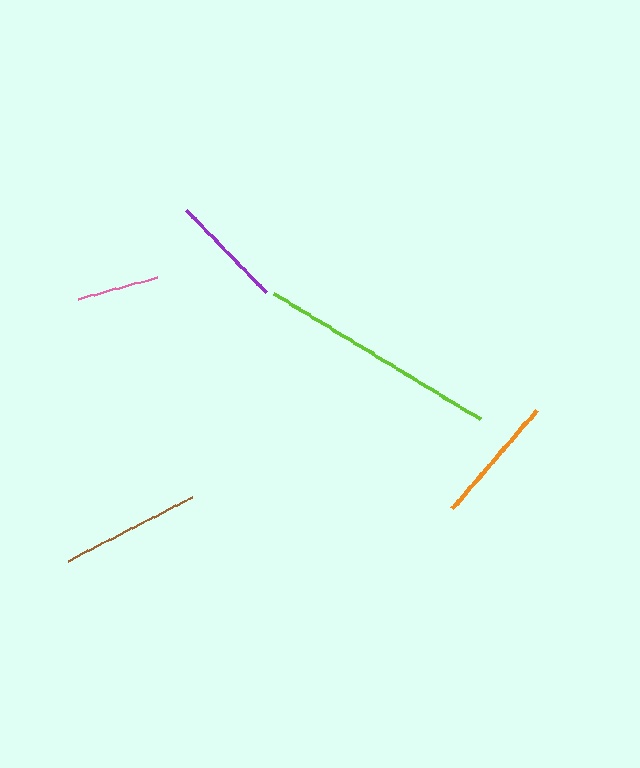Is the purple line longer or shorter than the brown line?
The brown line is longer than the purple line.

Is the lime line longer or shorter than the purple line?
The lime line is longer than the purple line.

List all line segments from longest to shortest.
From longest to shortest: lime, brown, orange, purple, pink.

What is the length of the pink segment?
The pink segment is approximately 81 pixels long.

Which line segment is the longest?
The lime line is the longest at approximately 241 pixels.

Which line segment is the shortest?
The pink line is the shortest at approximately 81 pixels.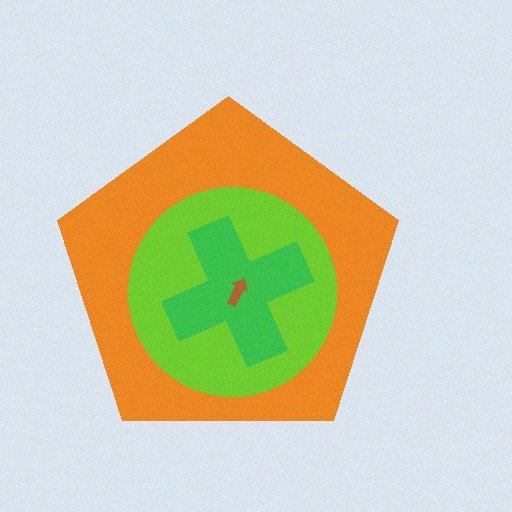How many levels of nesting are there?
4.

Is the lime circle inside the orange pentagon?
Yes.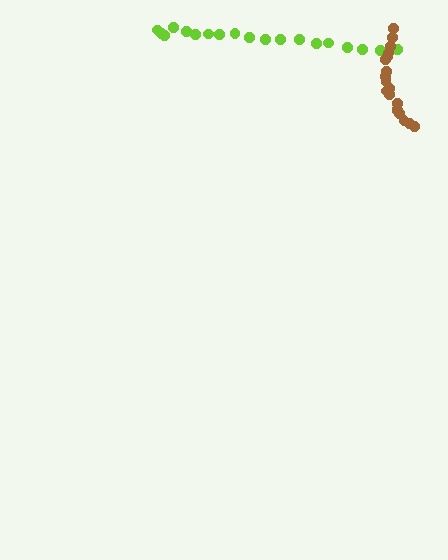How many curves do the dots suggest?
There are 2 distinct paths.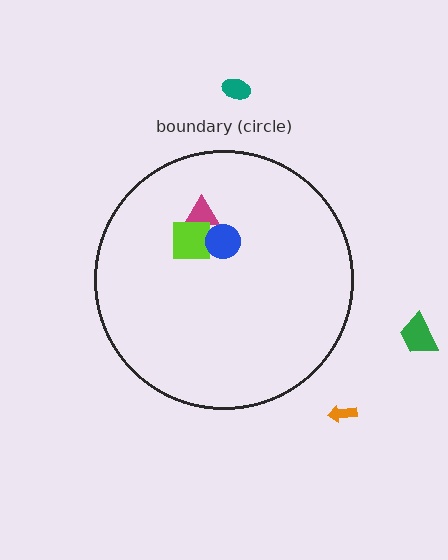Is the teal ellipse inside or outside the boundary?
Outside.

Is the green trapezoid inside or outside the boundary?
Outside.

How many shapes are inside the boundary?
3 inside, 3 outside.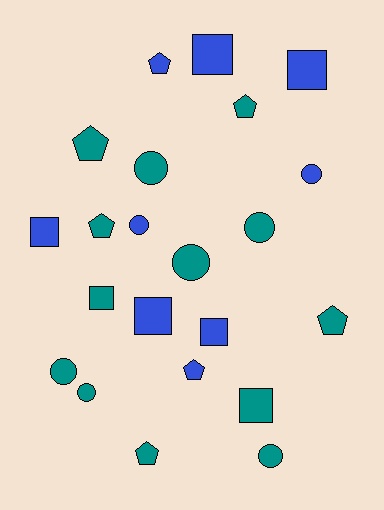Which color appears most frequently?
Teal, with 13 objects.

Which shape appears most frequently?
Circle, with 8 objects.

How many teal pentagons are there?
There are 5 teal pentagons.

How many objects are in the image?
There are 22 objects.